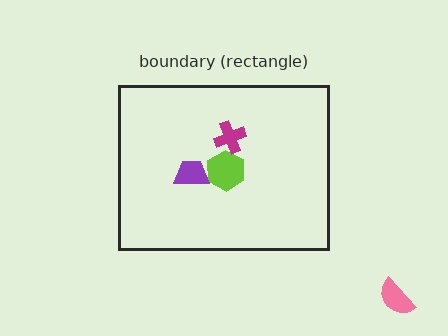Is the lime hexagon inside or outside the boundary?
Inside.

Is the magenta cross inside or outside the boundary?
Inside.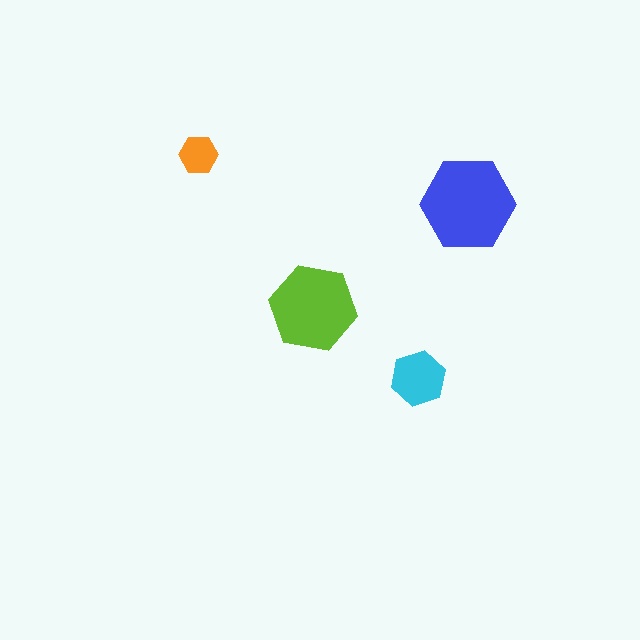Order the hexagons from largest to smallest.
the blue one, the lime one, the cyan one, the orange one.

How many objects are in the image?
There are 4 objects in the image.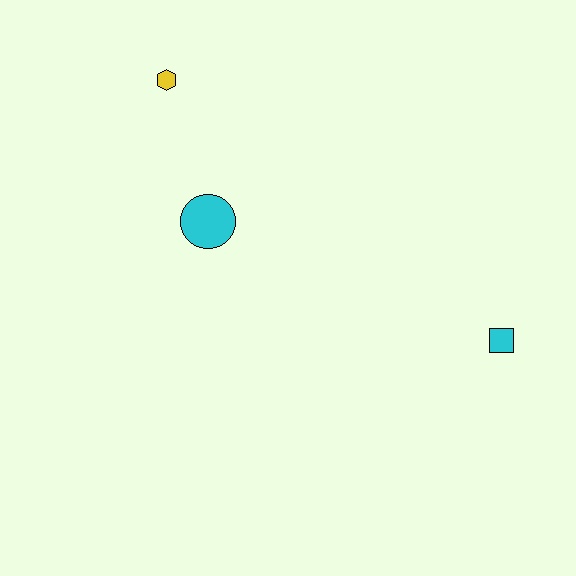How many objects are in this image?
There are 3 objects.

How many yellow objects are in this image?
There is 1 yellow object.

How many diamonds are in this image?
There are no diamonds.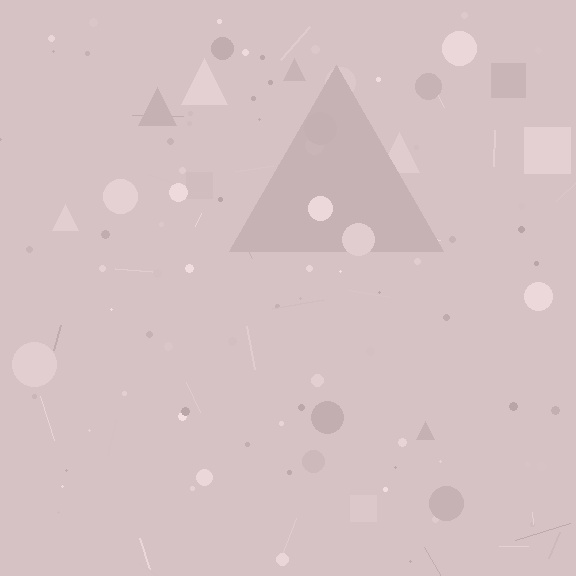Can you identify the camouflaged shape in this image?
The camouflaged shape is a triangle.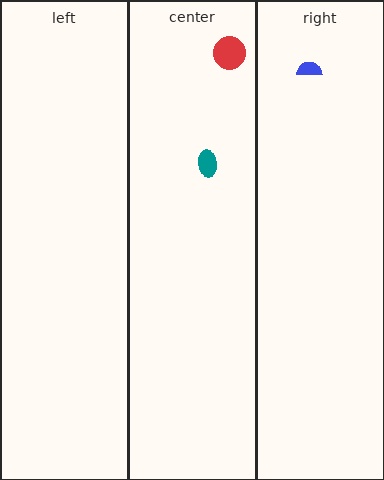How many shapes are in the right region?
1.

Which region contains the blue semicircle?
The right region.